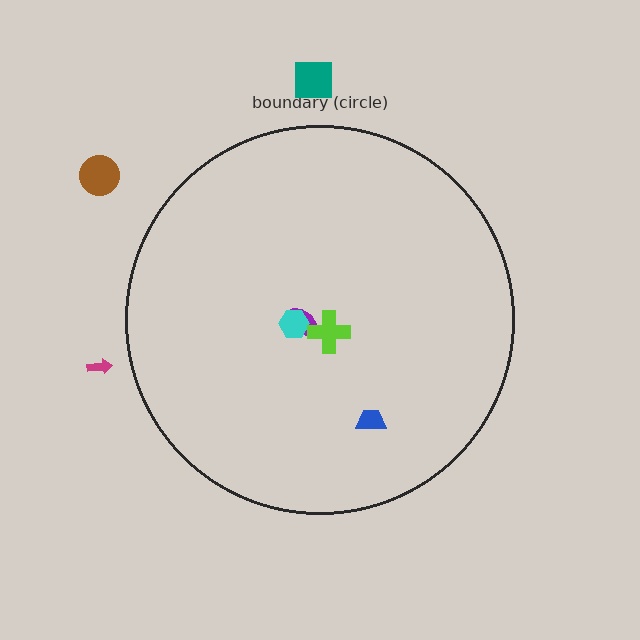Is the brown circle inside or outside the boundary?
Outside.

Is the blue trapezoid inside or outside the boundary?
Inside.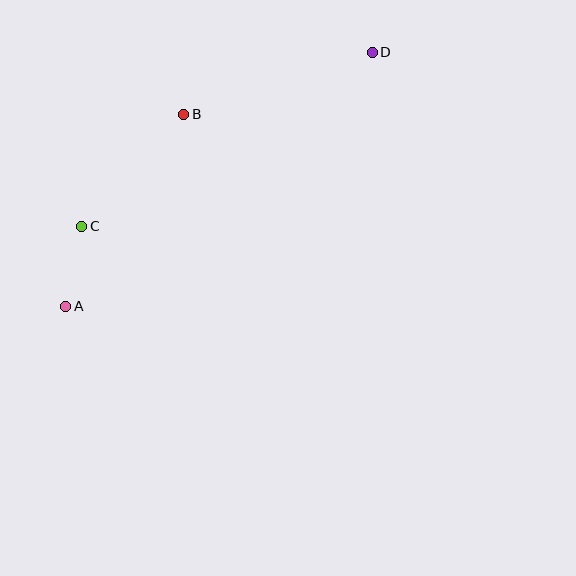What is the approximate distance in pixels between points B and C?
The distance between B and C is approximately 152 pixels.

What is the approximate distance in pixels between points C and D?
The distance between C and D is approximately 339 pixels.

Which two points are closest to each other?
Points A and C are closest to each other.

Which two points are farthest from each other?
Points A and D are farthest from each other.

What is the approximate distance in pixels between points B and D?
The distance between B and D is approximately 198 pixels.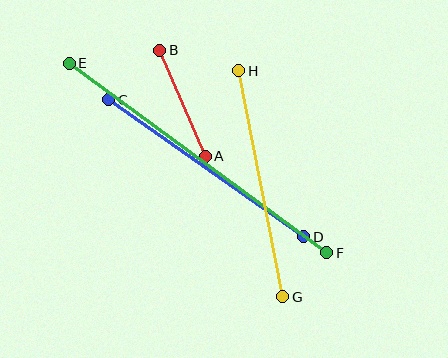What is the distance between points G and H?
The distance is approximately 230 pixels.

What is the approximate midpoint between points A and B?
The midpoint is at approximately (183, 103) pixels.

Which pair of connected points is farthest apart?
Points E and F are farthest apart.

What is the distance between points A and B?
The distance is approximately 115 pixels.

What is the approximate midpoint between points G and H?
The midpoint is at approximately (261, 184) pixels.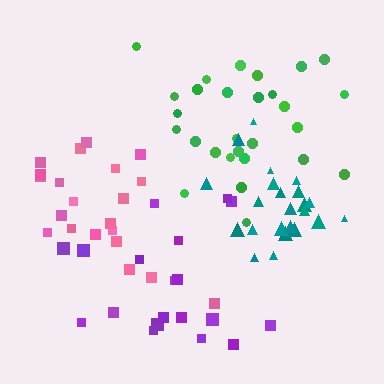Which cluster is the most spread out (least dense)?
Pink.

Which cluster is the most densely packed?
Teal.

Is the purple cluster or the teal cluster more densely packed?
Teal.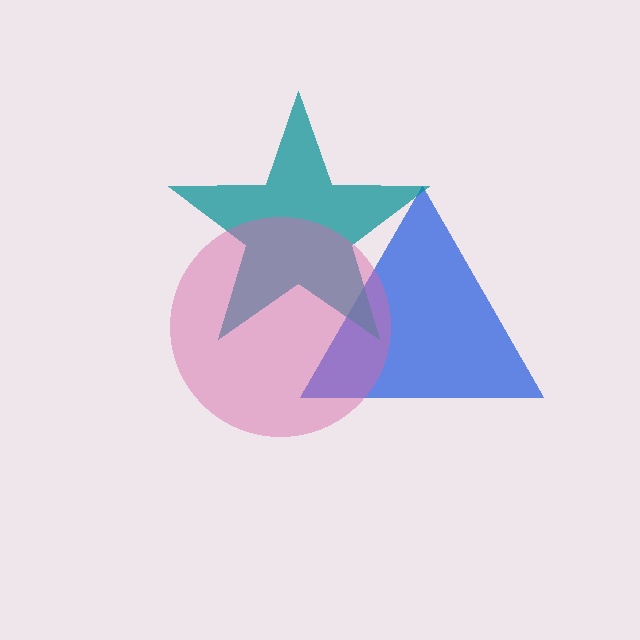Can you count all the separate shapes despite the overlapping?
Yes, there are 3 separate shapes.